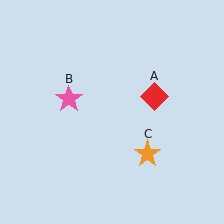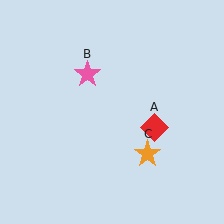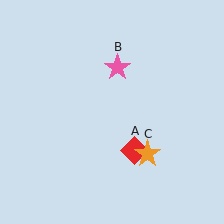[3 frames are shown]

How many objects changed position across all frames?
2 objects changed position: red diamond (object A), pink star (object B).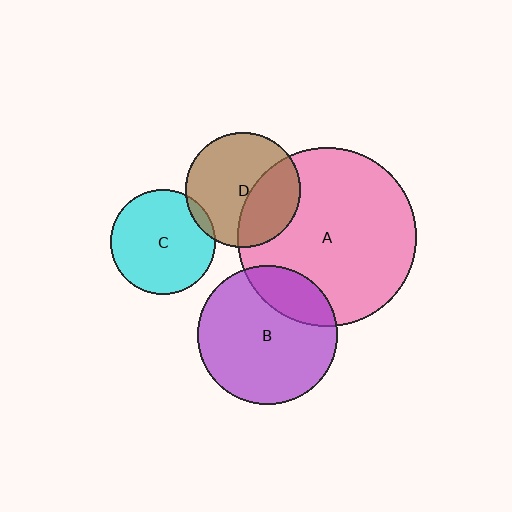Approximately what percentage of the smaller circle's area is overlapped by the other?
Approximately 20%.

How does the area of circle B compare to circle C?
Approximately 1.8 times.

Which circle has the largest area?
Circle A (pink).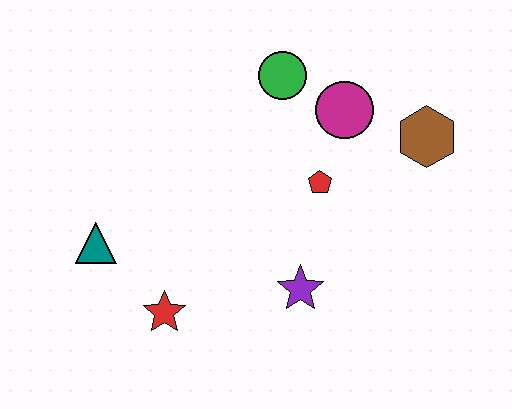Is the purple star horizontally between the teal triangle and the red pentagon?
Yes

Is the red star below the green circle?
Yes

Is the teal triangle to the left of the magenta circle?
Yes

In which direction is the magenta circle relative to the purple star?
The magenta circle is above the purple star.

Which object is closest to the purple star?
The red pentagon is closest to the purple star.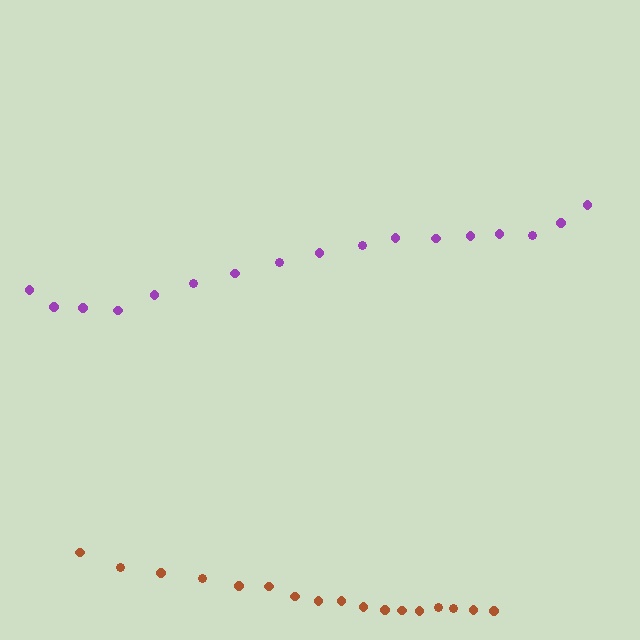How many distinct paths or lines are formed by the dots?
There are 2 distinct paths.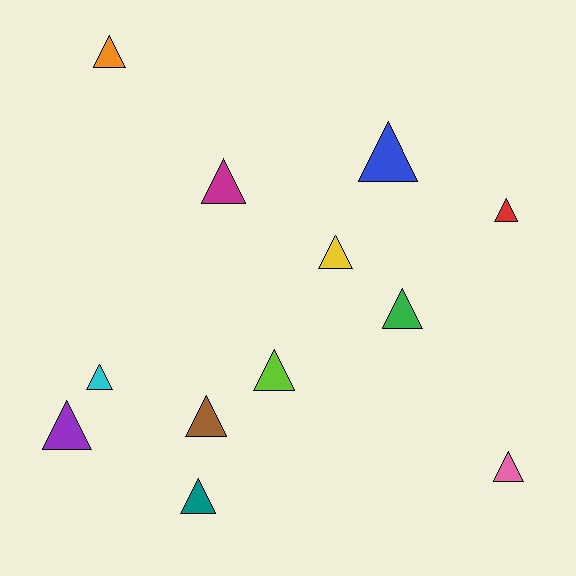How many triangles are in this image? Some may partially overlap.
There are 12 triangles.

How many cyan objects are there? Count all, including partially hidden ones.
There is 1 cyan object.